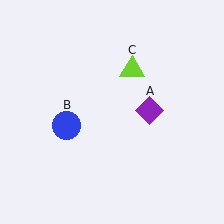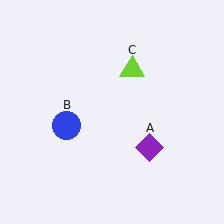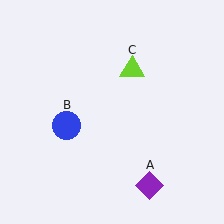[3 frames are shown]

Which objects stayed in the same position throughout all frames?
Blue circle (object B) and lime triangle (object C) remained stationary.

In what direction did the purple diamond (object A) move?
The purple diamond (object A) moved down.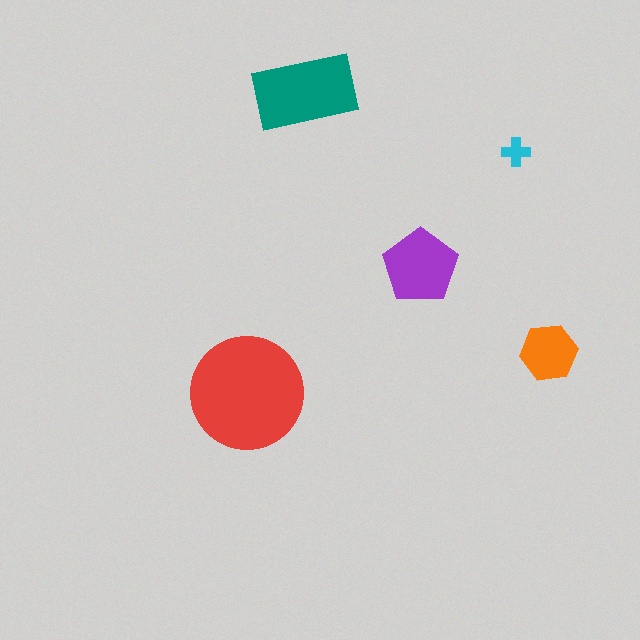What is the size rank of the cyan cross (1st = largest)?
5th.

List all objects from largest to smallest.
The red circle, the teal rectangle, the purple pentagon, the orange hexagon, the cyan cross.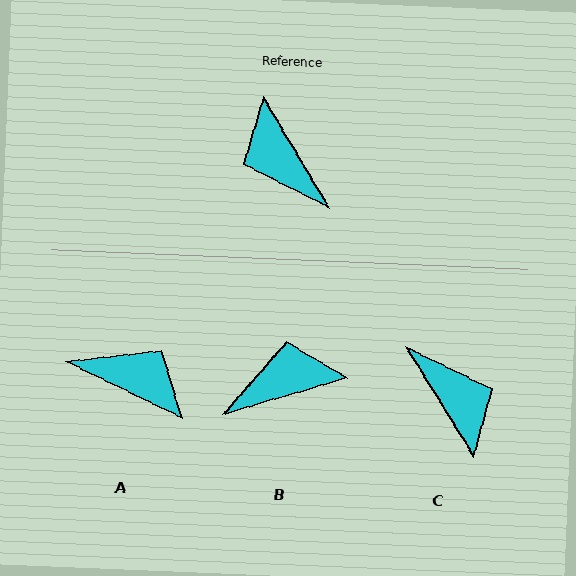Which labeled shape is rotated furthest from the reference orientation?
C, about 179 degrees away.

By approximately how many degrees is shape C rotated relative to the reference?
Approximately 179 degrees clockwise.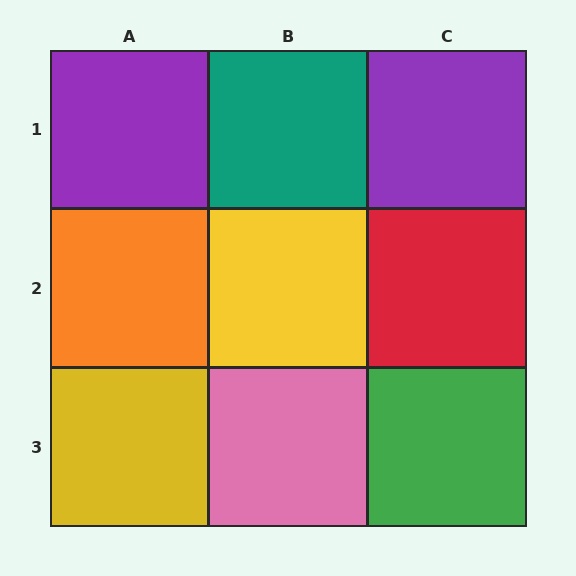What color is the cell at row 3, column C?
Green.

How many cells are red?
1 cell is red.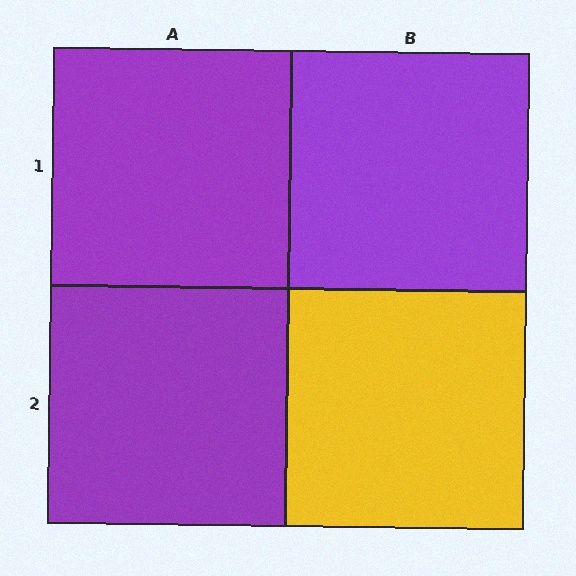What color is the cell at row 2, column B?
Yellow.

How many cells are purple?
3 cells are purple.